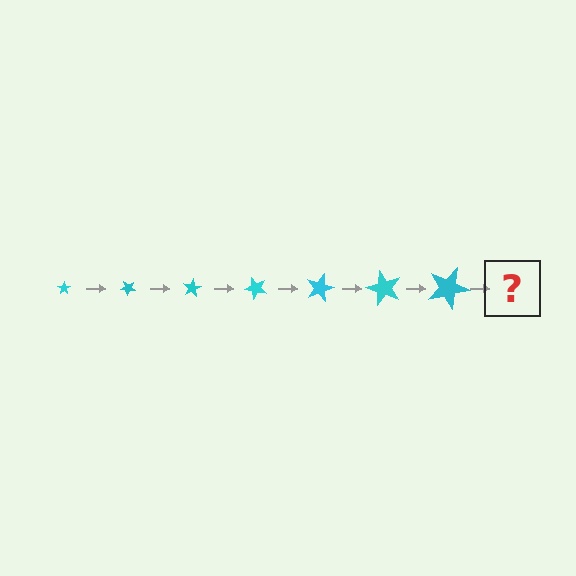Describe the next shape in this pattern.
It should be a star, larger than the previous one and rotated 280 degrees from the start.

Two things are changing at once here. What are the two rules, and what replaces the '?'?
The two rules are that the star grows larger each step and it rotates 40 degrees each step. The '?' should be a star, larger than the previous one and rotated 280 degrees from the start.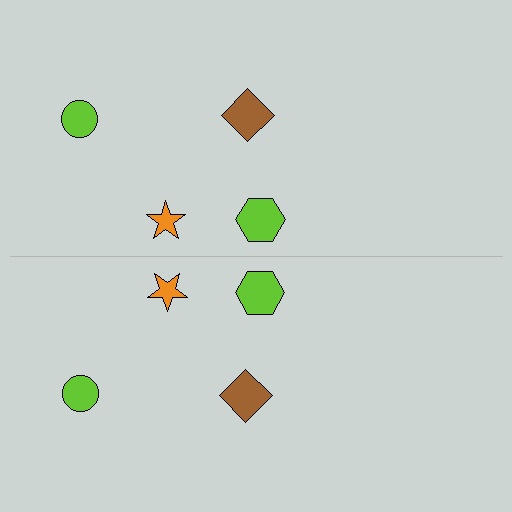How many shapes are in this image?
There are 8 shapes in this image.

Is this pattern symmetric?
Yes, this pattern has bilateral (reflection) symmetry.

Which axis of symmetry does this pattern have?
The pattern has a horizontal axis of symmetry running through the center of the image.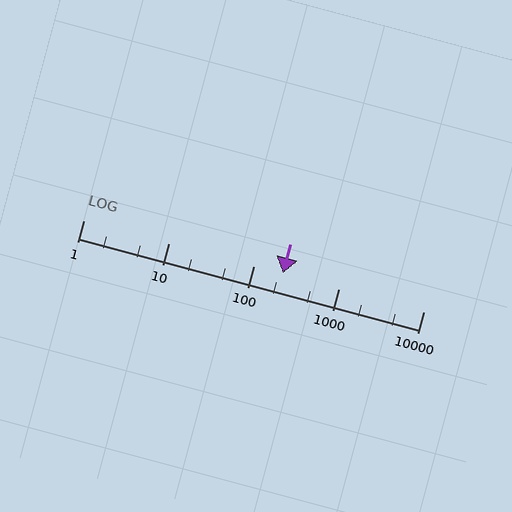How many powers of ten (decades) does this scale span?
The scale spans 4 decades, from 1 to 10000.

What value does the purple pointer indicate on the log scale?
The pointer indicates approximately 220.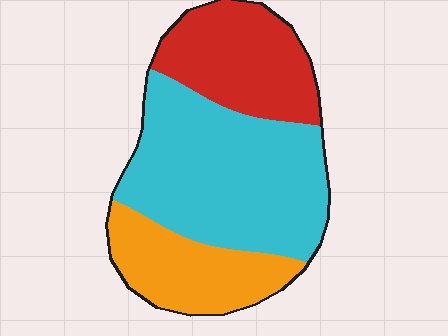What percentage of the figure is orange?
Orange takes up about one quarter (1/4) of the figure.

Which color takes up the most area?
Cyan, at roughly 50%.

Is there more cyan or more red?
Cyan.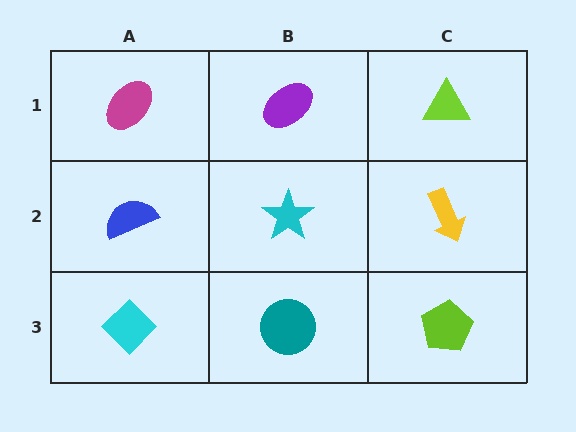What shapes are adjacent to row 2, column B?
A purple ellipse (row 1, column B), a teal circle (row 3, column B), a blue semicircle (row 2, column A), a yellow arrow (row 2, column C).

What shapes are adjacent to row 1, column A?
A blue semicircle (row 2, column A), a purple ellipse (row 1, column B).